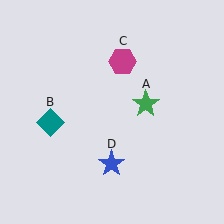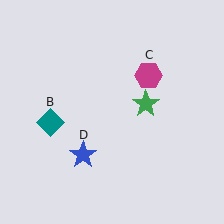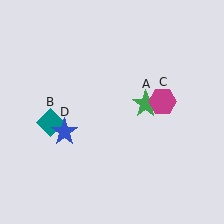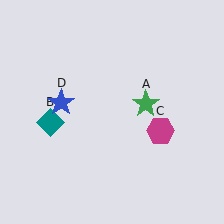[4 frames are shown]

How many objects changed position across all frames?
2 objects changed position: magenta hexagon (object C), blue star (object D).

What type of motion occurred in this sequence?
The magenta hexagon (object C), blue star (object D) rotated clockwise around the center of the scene.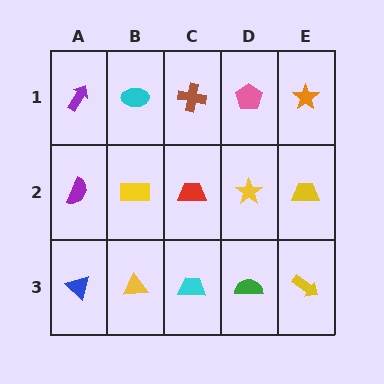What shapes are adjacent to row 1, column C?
A red trapezoid (row 2, column C), a cyan ellipse (row 1, column B), a pink pentagon (row 1, column D).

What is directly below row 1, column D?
A yellow star.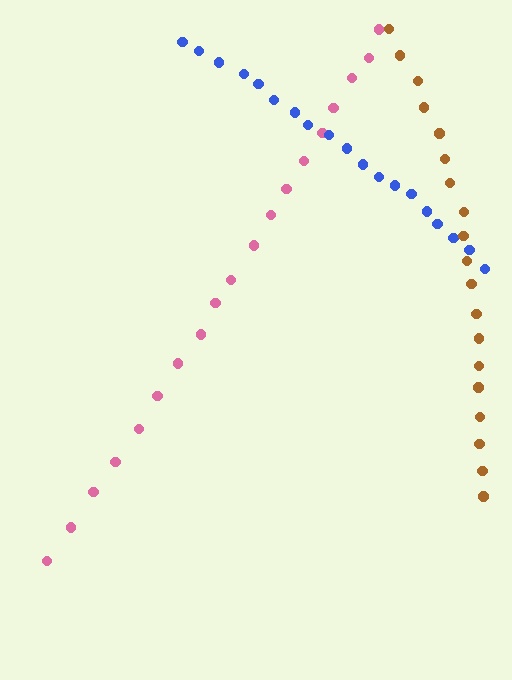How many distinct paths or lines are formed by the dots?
There are 3 distinct paths.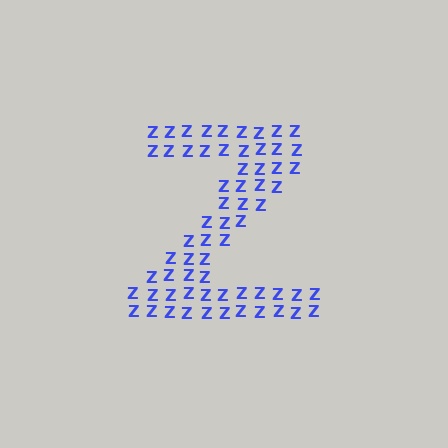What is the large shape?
The large shape is the letter Z.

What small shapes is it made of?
It is made of small letter Z's.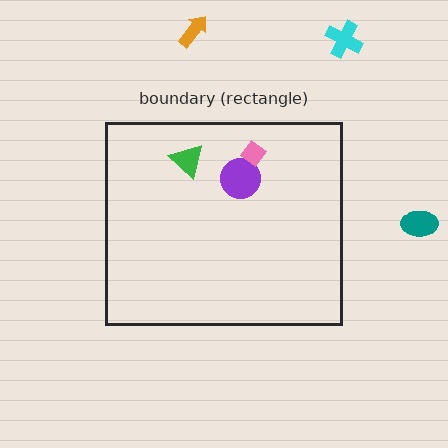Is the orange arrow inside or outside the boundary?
Outside.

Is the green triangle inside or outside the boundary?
Inside.